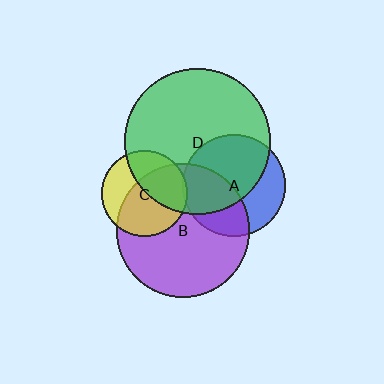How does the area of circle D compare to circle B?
Approximately 1.2 times.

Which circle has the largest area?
Circle D (green).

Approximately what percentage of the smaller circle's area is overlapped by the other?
Approximately 40%.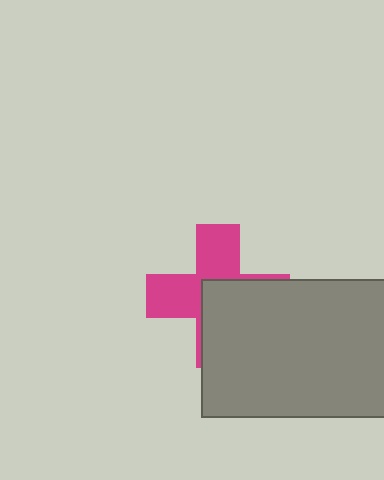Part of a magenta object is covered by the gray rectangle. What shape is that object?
It is a cross.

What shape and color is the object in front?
The object in front is a gray rectangle.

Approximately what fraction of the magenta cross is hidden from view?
Roughly 49% of the magenta cross is hidden behind the gray rectangle.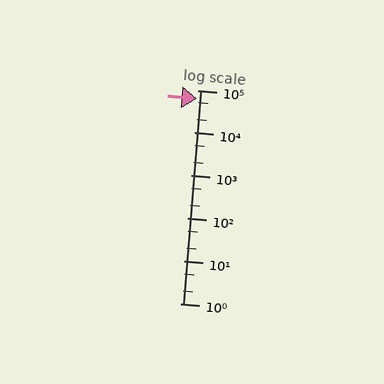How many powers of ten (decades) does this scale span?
The scale spans 5 decades, from 1 to 100000.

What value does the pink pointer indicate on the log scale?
The pointer indicates approximately 63000.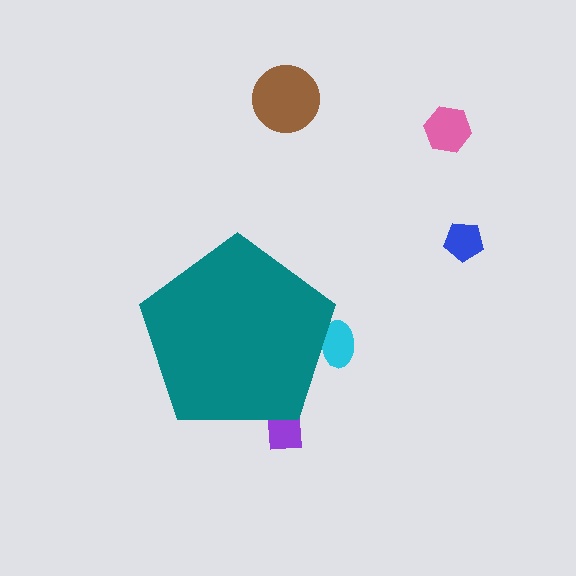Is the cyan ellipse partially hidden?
Yes, the cyan ellipse is partially hidden behind the teal pentagon.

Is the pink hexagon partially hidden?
No, the pink hexagon is fully visible.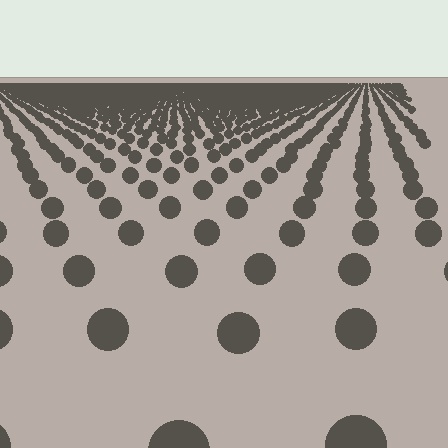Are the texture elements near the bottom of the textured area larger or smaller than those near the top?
Larger. Near the bottom, elements are closer to the viewer and appear at a bigger on-screen size.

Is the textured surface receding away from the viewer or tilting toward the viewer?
The surface is receding away from the viewer. Texture elements get smaller and denser toward the top.